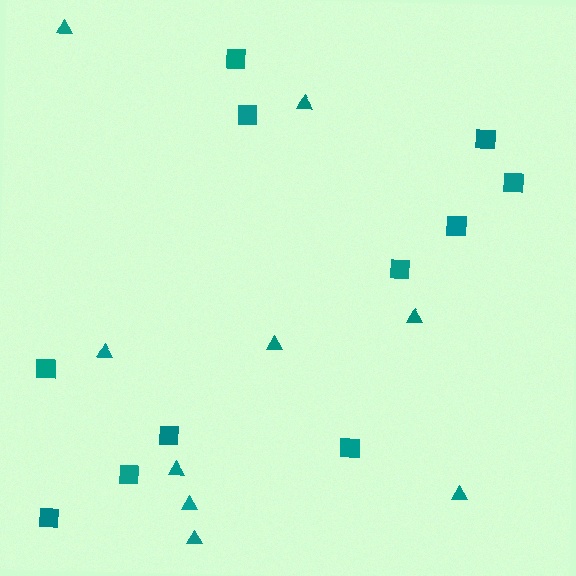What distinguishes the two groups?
There are 2 groups: one group of squares (11) and one group of triangles (9).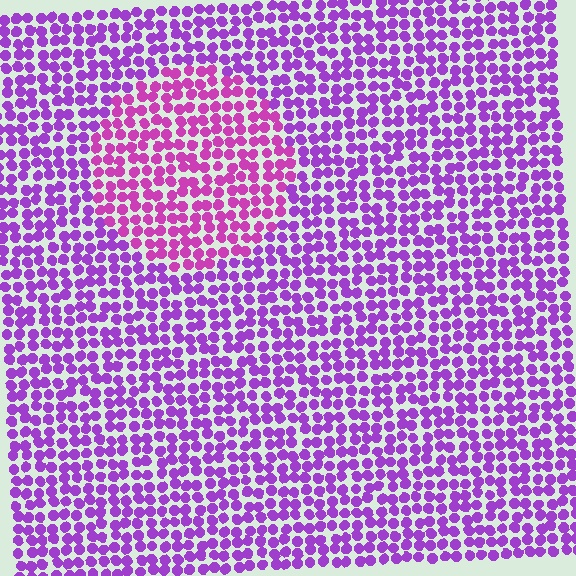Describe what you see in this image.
The image is filled with small purple elements in a uniform arrangement. A circle-shaped region is visible where the elements are tinted to a slightly different hue, forming a subtle color boundary.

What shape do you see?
I see a circle.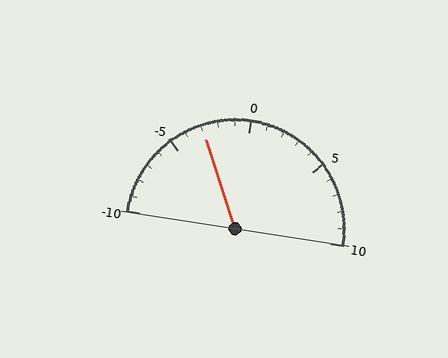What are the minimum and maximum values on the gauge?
The gauge ranges from -10 to 10.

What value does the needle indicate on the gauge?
The needle indicates approximately -3.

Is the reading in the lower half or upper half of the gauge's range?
The reading is in the lower half of the range (-10 to 10).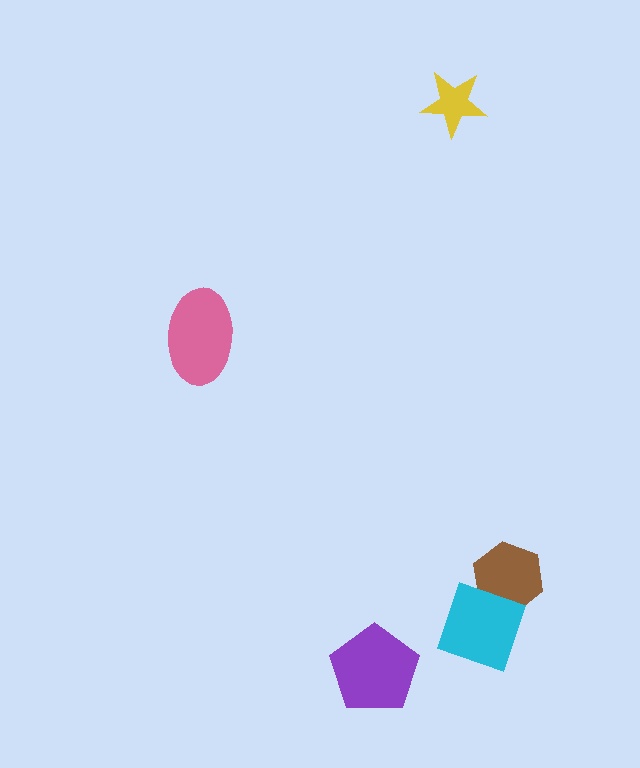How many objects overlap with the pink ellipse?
0 objects overlap with the pink ellipse.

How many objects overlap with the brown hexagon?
1 object overlaps with the brown hexagon.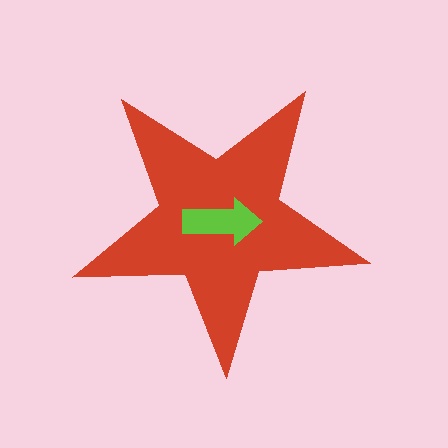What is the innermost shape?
The lime arrow.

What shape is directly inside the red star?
The lime arrow.